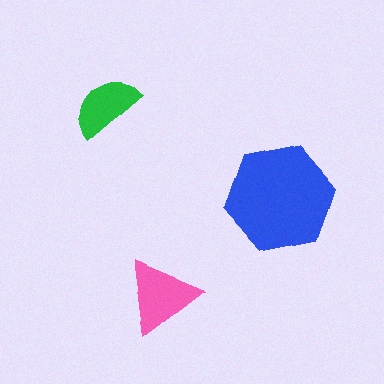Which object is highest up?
The green semicircle is topmost.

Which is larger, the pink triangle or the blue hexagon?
The blue hexagon.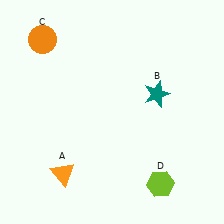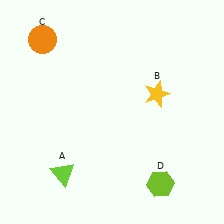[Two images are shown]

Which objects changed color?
A changed from orange to lime. B changed from teal to yellow.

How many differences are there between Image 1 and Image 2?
There are 2 differences between the two images.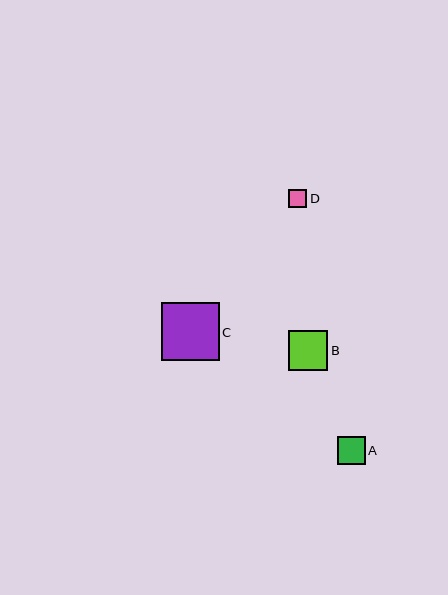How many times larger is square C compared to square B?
Square C is approximately 1.5 times the size of square B.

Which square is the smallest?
Square D is the smallest with a size of approximately 18 pixels.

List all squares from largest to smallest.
From largest to smallest: C, B, A, D.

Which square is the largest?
Square C is the largest with a size of approximately 58 pixels.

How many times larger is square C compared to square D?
Square C is approximately 3.1 times the size of square D.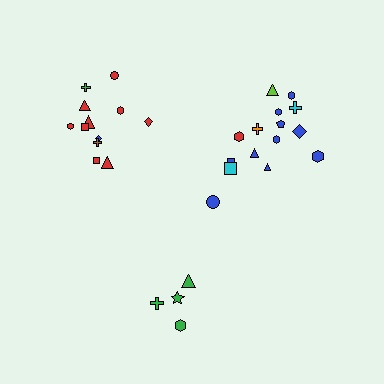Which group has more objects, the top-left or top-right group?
The top-right group.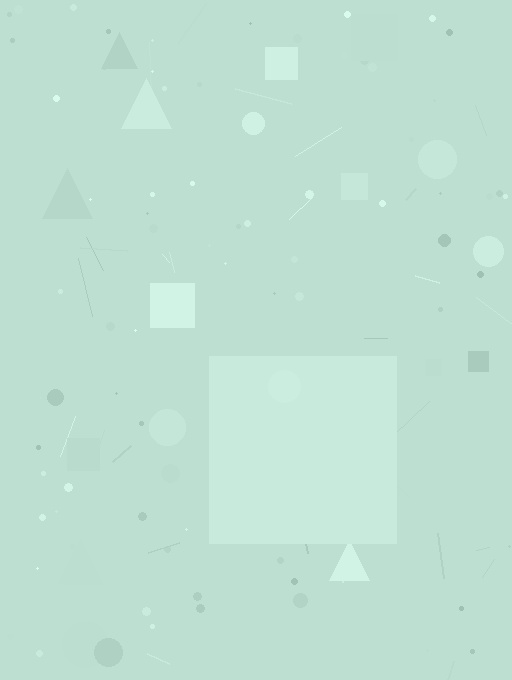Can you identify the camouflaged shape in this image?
The camouflaged shape is a square.